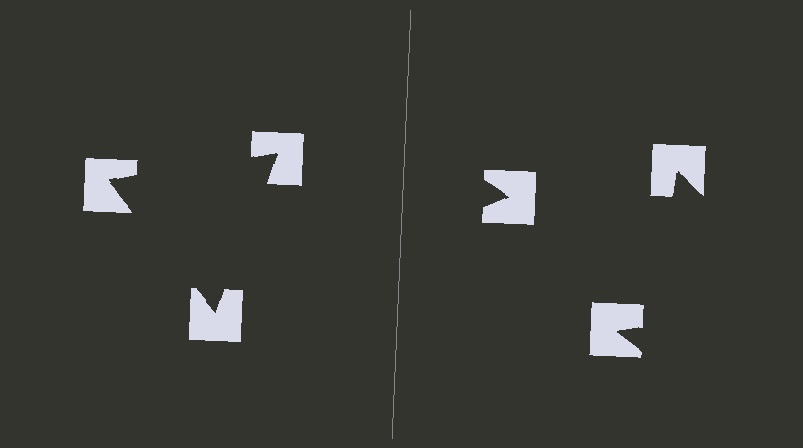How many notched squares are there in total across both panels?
6 — 3 on each side.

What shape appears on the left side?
An illusory triangle.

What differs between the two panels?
The notched squares are positioned identically on both sides; only the wedge orientations differ. On the left they align to a triangle; on the right they are misaligned.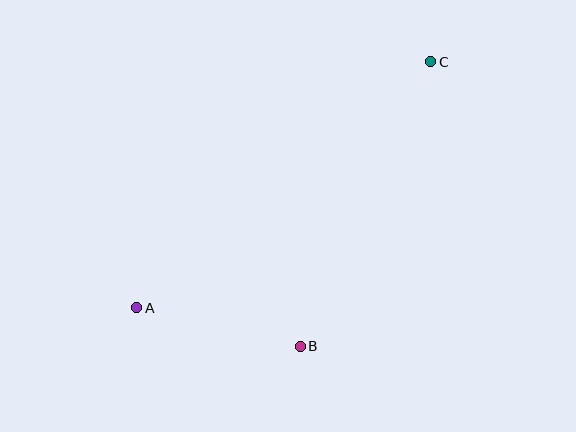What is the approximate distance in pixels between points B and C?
The distance between B and C is approximately 313 pixels.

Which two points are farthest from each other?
Points A and C are farthest from each other.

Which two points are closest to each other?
Points A and B are closest to each other.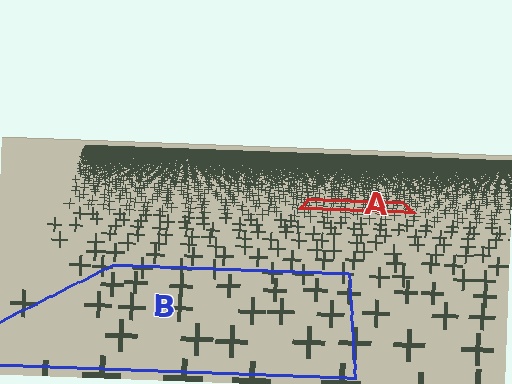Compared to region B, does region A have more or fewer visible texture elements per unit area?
Region A has more texture elements per unit area — they are packed more densely because it is farther away.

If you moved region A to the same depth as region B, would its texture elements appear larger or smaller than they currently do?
They would appear larger. At a closer depth, the same texture elements are projected at a bigger on-screen size.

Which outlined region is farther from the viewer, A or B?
Region A is farther from the viewer — the texture elements inside it appear smaller and more densely packed.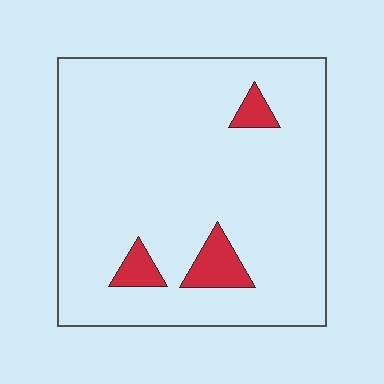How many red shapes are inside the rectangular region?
3.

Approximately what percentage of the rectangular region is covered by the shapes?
Approximately 5%.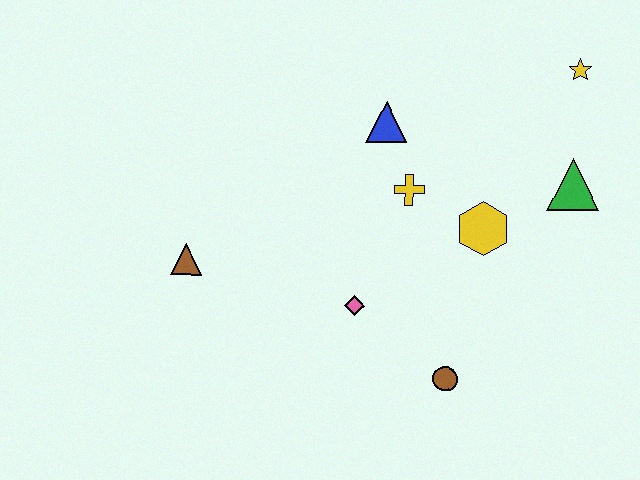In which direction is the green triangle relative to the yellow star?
The green triangle is below the yellow star.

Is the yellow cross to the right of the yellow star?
No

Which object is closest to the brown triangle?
The pink diamond is closest to the brown triangle.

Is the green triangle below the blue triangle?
Yes